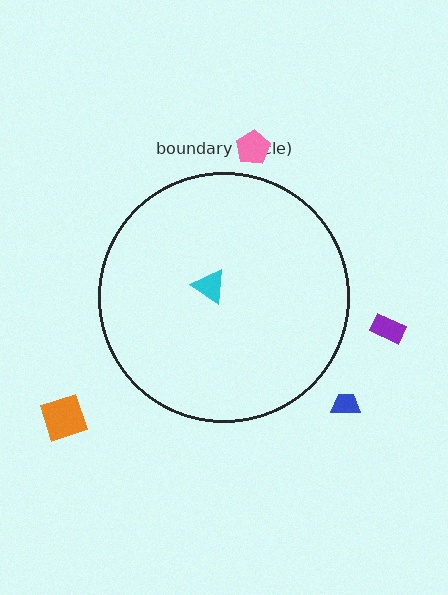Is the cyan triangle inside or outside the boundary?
Inside.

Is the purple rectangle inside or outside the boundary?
Outside.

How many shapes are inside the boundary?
1 inside, 4 outside.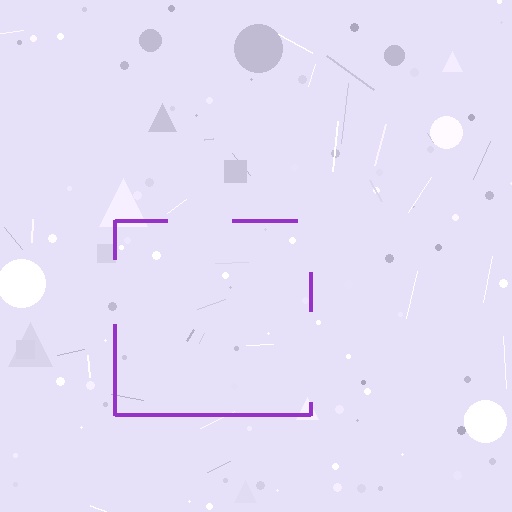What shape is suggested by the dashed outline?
The dashed outline suggests a square.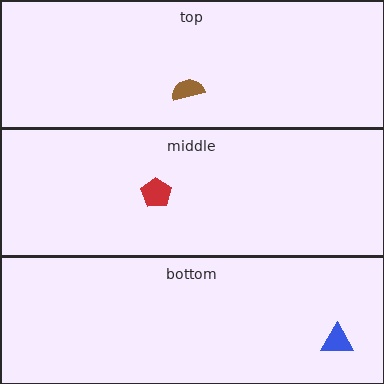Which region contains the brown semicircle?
The top region.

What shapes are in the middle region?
The red pentagon.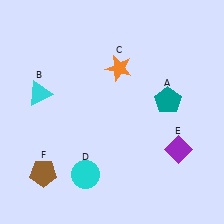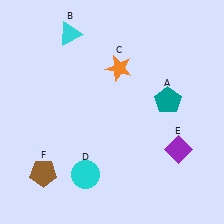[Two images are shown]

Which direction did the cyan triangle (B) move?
The cyan triangle (B) moved up.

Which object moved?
The cyan triangle (B) moved up.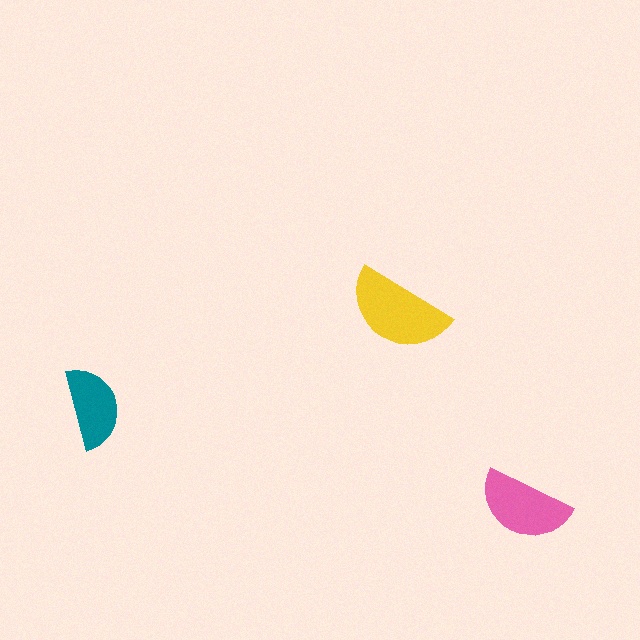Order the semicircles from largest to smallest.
the yellow one, the pink one, the teal one.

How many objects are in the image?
There are 3 objects in the image.